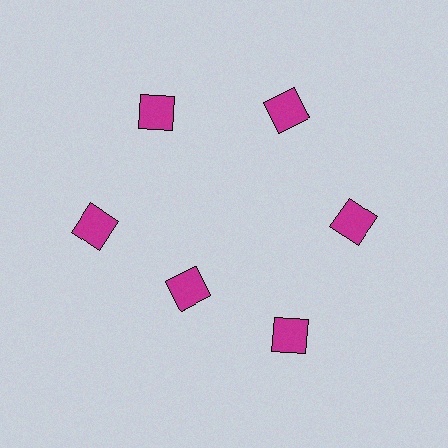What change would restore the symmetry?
The symmetry would be restored by moving it outward, back onto the ring so that all 6 diamonds sit at equal angles and equal distance from the center.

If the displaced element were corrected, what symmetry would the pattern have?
It would have 6-fold rotational symmetry — the pattern would map onto itself every 60 degrees.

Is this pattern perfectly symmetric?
No. The 6 magenta diamonds are arranged in a ring, but one element near the 7 o'clock position is pulled inward toward the center, breaking the 6-fold rotational symmetry.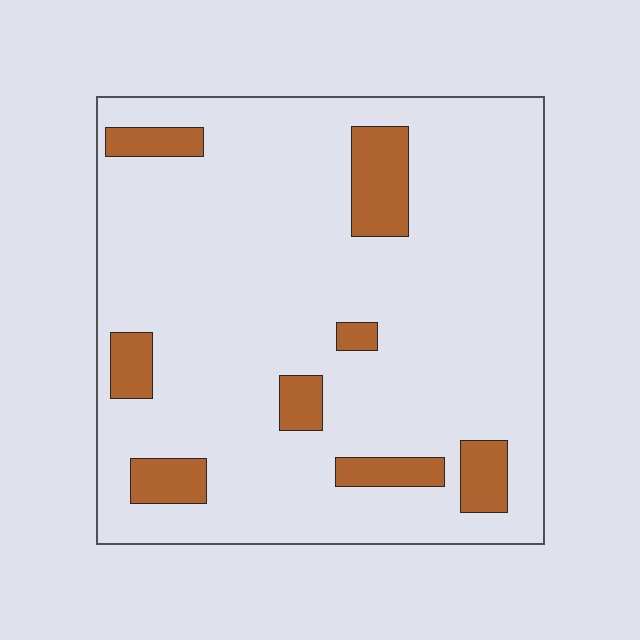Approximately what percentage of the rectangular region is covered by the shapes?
Approximately 15%.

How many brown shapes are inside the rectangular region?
8.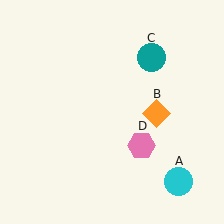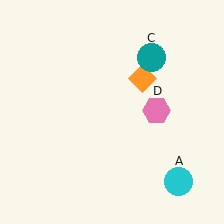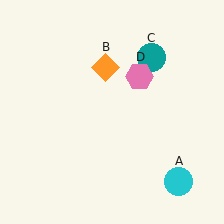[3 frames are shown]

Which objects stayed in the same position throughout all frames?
Cyan circle (object A) and teal circle (object C) remained stationary.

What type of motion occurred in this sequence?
The orange diamond (object B), pink hexagon (object D) rotated counterclockwise around the center of the scene.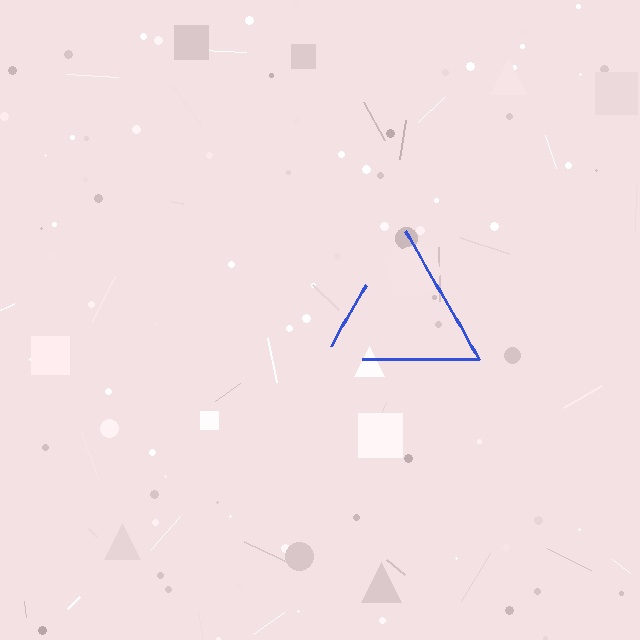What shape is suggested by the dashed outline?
The dashed outline suggests a triangle.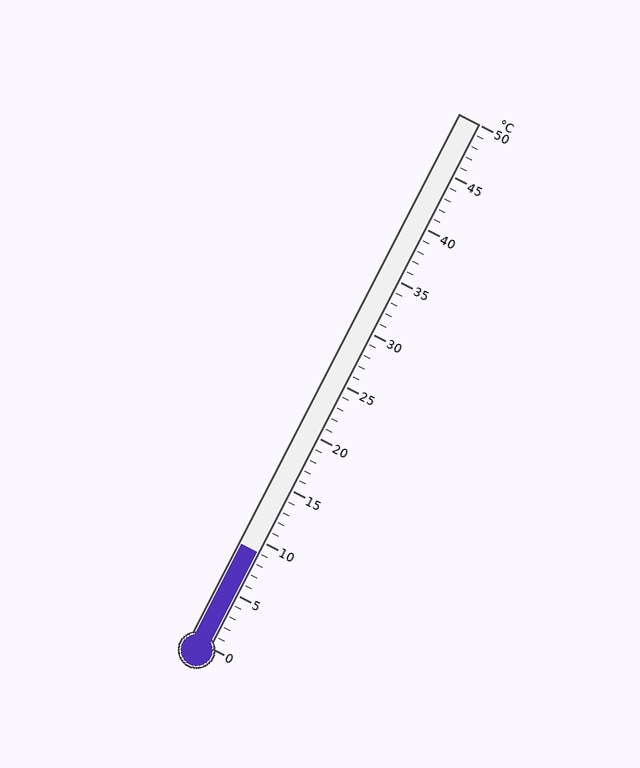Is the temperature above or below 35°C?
The temperature is below 35°C.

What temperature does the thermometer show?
The thermometer shows approximately 9°C.